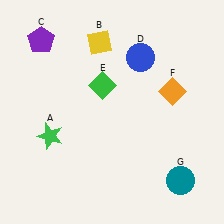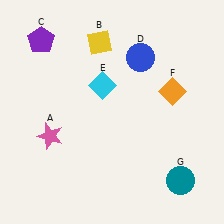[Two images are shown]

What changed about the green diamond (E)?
In Image 1, E is green. In Image 2, it changed to cyan.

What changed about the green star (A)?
In Image 1, A is green. In Image 2, it changed to pink.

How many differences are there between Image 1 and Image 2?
There are 2 differences between the two images.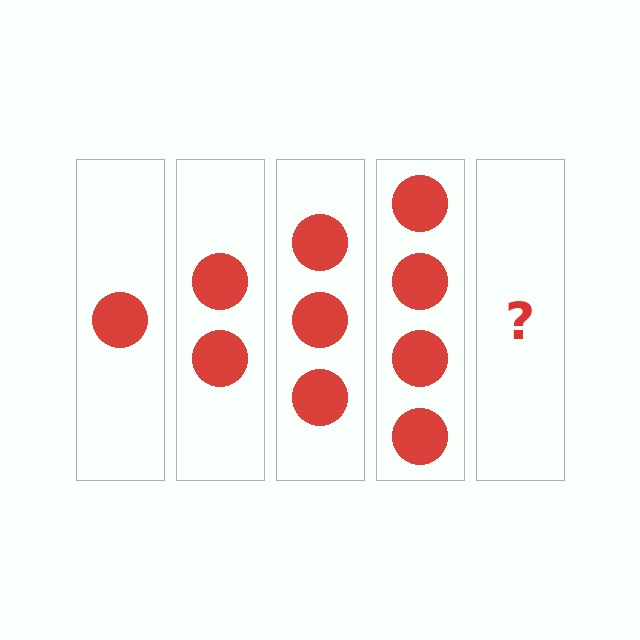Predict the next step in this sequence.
The next step is 5 circles.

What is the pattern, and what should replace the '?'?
The pattern is that each step adds one more circle. The '?' should be 5 circles.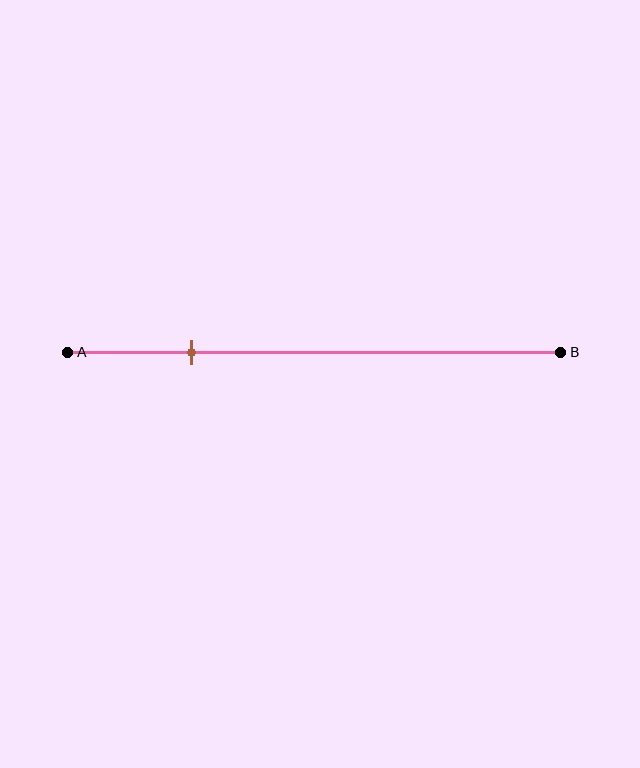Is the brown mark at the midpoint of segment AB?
No, the mark is at about 25% from A, not at the 50% midpoint.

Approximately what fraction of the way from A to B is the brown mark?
The brown mark is approximately 25% of the way from A to B.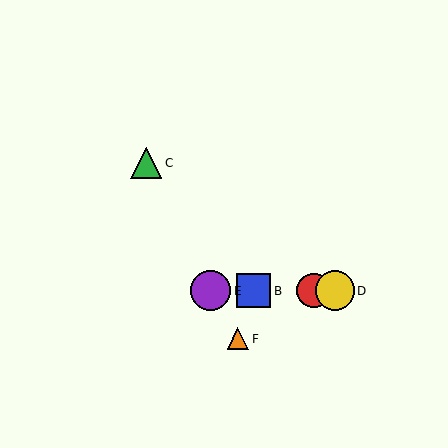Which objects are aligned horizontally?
Objects A, B, D, E are aligned horizontally.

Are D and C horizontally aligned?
No, D is at y≈291 and C is at y≈163.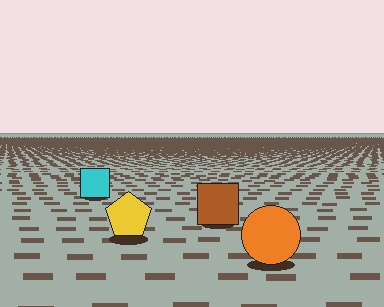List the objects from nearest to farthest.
From nearest to farthest: the orange circle, the yellow pentagon, the brown square, the cyan square.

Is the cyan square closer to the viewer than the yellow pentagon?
No. The yellow pentagon is closer — you can tell from the texture gradient: the ground texture is coarser near it.